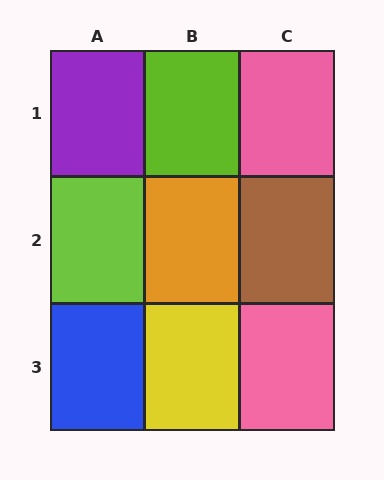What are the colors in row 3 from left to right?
Blue, yellow, pink.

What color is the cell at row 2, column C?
Brown.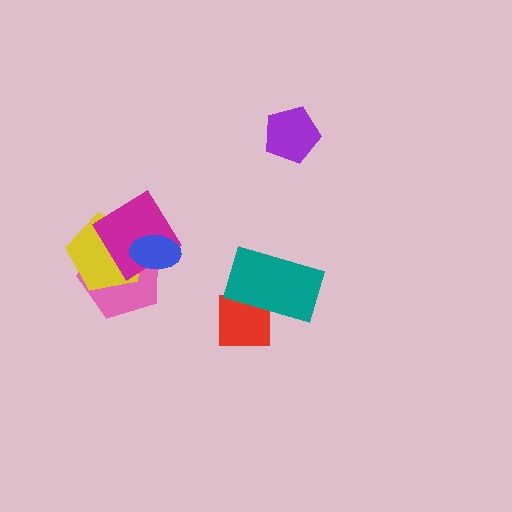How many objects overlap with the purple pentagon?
0 objects overlap with the purple pentagon.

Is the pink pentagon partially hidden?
Yes, it is partially covered by another shape.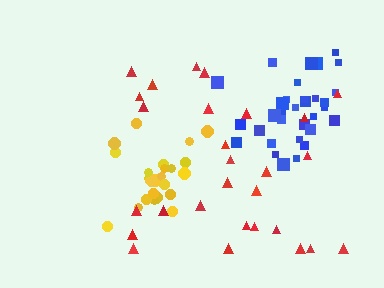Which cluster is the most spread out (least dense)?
Red.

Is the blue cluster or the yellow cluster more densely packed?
Blue.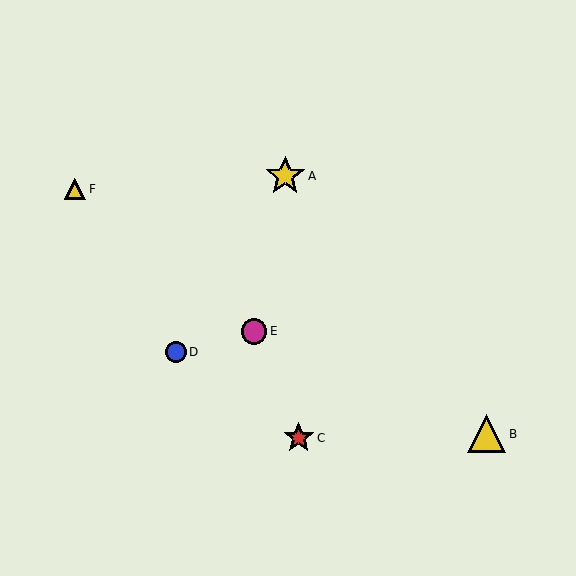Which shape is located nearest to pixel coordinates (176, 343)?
The blue circle (labeled D) at (176, 352) is nearest to that location.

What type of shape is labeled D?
Shape D is a blue circle.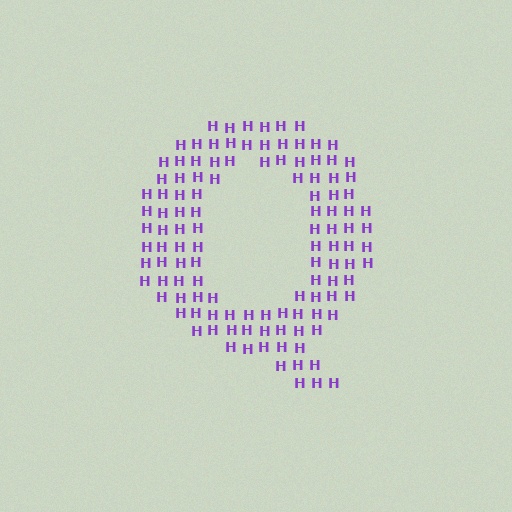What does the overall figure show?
The overall figure shows the letter Q.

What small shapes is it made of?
It is made of small letter H's.